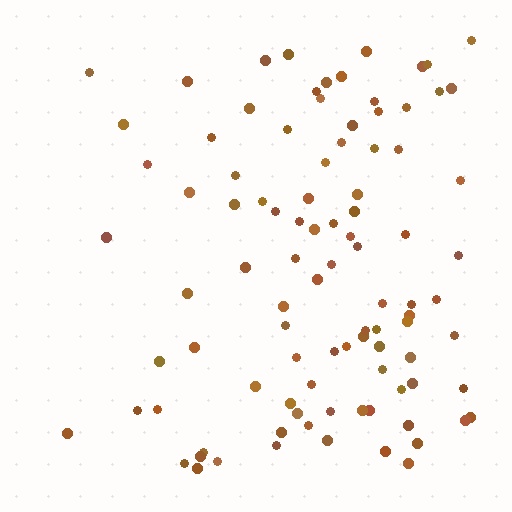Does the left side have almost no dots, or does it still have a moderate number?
Still a moderate number, just noticeably fewer than the right.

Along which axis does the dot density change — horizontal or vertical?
Horizontal.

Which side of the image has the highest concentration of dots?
The right.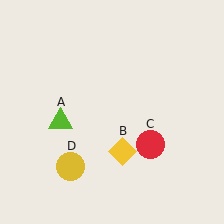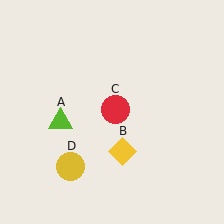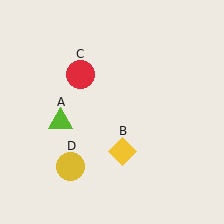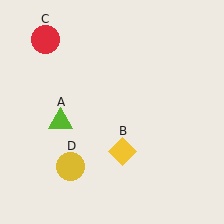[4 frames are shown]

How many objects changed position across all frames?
1 object changed position: red circle (object C).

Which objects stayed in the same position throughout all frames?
Lime triangle (object A) and yellow diamond (object B) and yellow circle (object D) remained stationary.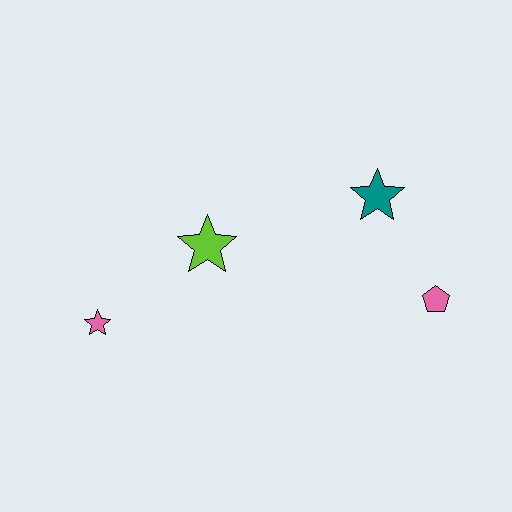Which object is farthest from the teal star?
The pink star is farthest from the teal star.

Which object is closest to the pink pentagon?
The teal star is closest to the pink pentagon.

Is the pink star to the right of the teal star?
No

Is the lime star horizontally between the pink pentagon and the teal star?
No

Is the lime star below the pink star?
No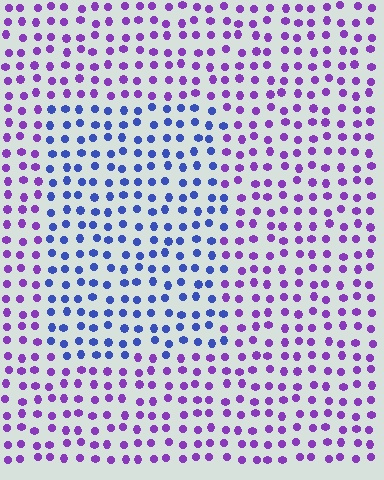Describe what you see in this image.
The image is filled with small purple elements in a uniform arrangement. A rectangle-shaped region is visible where the elements are tinted to a slightly different hue, forming a subtle color boundary.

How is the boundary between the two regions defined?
The boundary is defined purely by a slight shift in hue (about 48 degrees). Spacing, size, and orientation are identical on both sides.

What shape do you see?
I see a rectangle.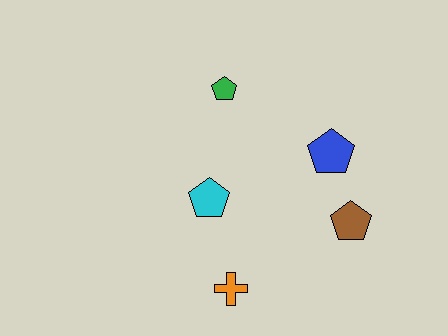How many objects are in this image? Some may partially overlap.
There are 5 objects.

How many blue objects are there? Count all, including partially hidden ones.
There is 1 blue object.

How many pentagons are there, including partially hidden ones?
There are 4 pentagons.